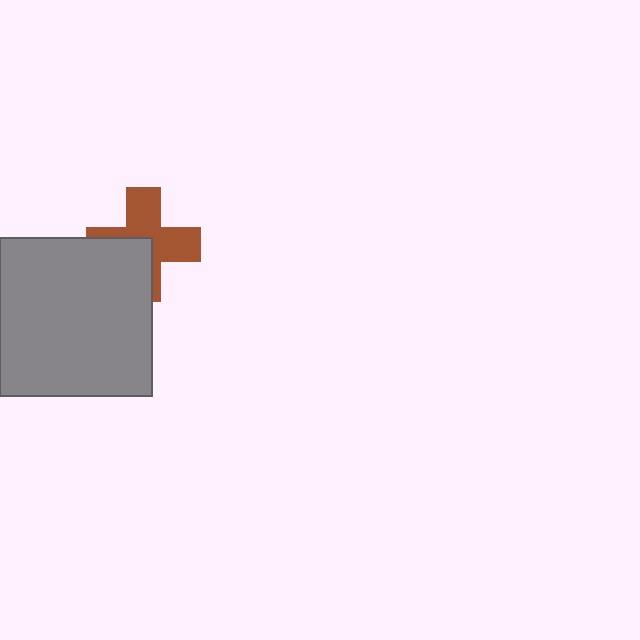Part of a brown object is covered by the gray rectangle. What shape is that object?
It is a cross.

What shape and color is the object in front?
The object in front is a gray rectangle.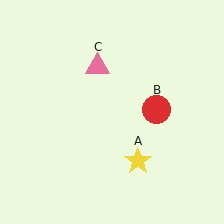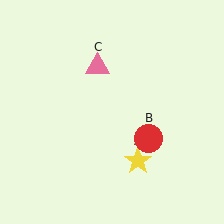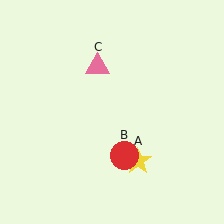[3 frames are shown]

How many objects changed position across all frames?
1 object changed position: red circle (object B).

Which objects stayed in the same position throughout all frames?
Yellow star (object A) and pink triangle (object C) remained stationary.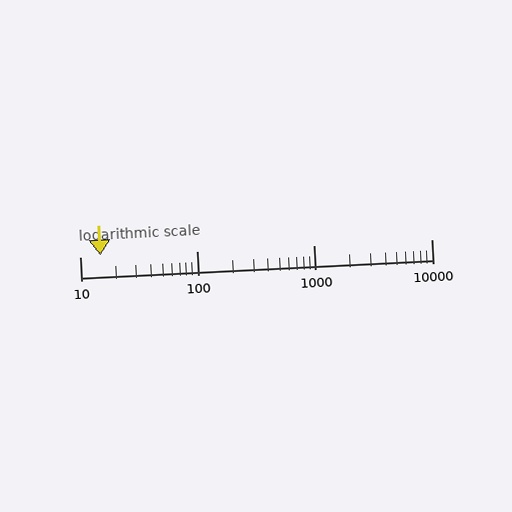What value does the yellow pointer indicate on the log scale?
The pointer indicates approximately 15.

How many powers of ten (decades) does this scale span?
The scale spans 3 decades, from 10 to 10000.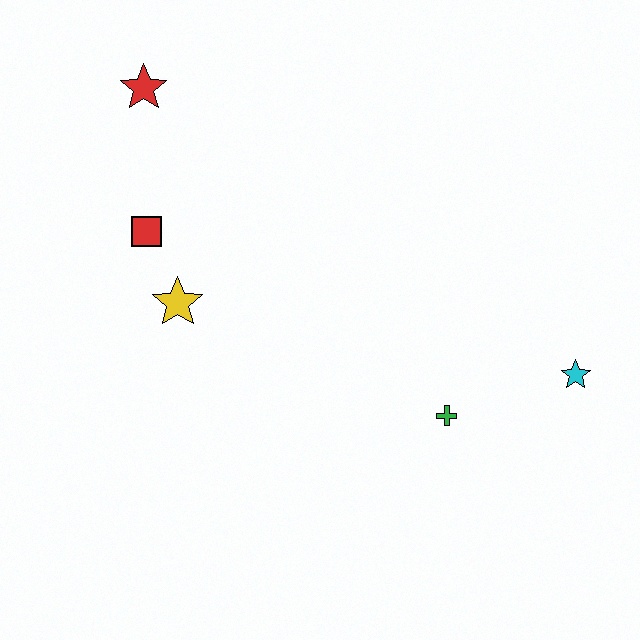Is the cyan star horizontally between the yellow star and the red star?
No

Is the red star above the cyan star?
Yes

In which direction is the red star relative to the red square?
The red star is above the red square.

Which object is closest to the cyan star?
The green cross is closest to the cyan star.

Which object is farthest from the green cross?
The red star is farthest from the green cross.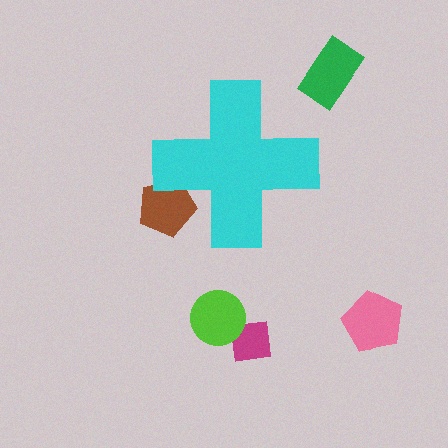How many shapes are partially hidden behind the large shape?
1 shape is partially hidden.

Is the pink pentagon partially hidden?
No, the pink pentagon is fully visible.